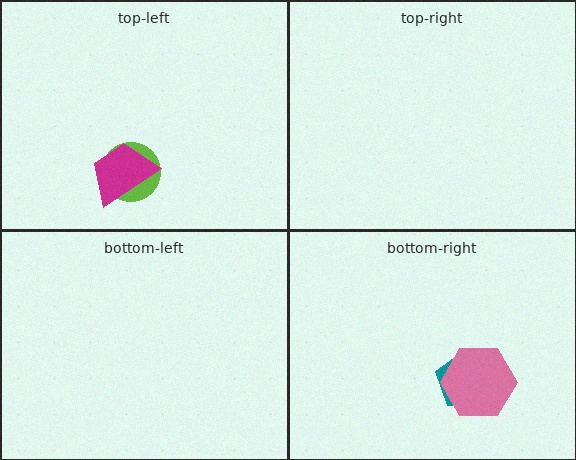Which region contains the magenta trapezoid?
The top-left region.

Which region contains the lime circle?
The top-left region.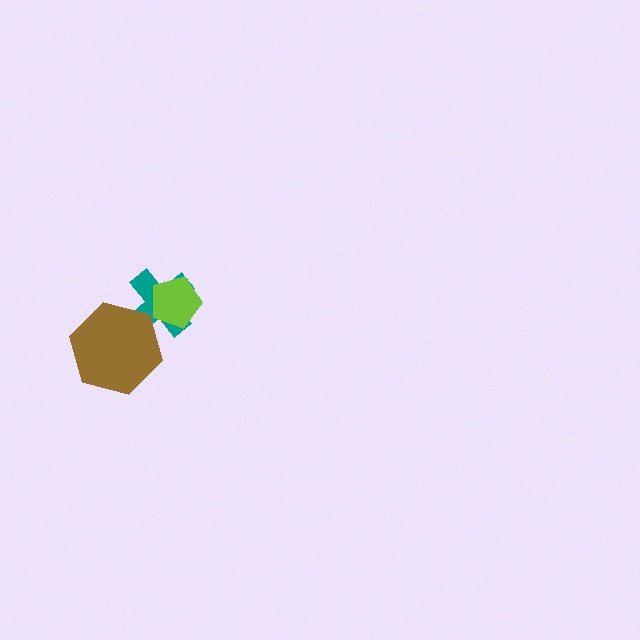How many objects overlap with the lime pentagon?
1 object overlaps with the lime pentagon.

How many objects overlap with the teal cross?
2 objects overlap with the teal cross.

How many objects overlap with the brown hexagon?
1 object overlaps with the brown hexagon.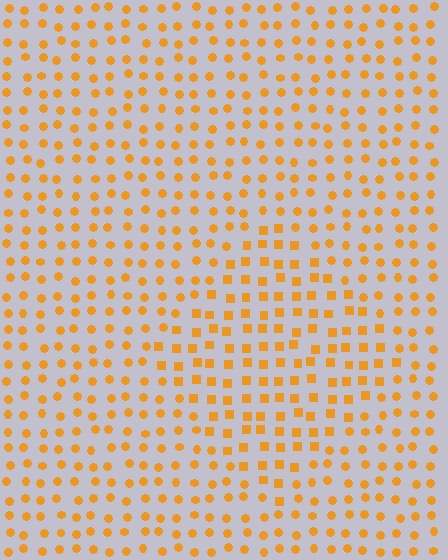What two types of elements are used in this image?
The image uses squares inside the diamond region and circles outside it.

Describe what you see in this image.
The image is filled with small orange elements arranged in a uniform grid. A diamond-shaped region contains squares, while the surrounding area contains circles. The boundary is defined purely by the change in element shape.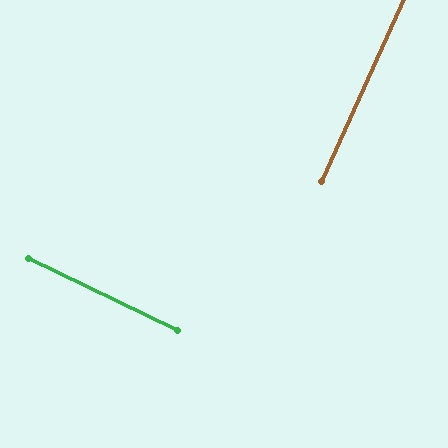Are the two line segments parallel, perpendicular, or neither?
Perpendicular — they meet at approximately 88°.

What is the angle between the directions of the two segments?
Approximately 88 degrees.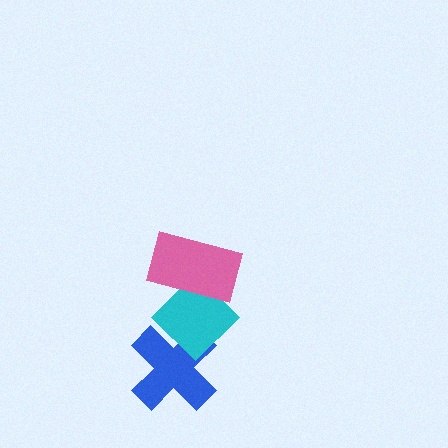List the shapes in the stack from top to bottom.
From top to bottom: the pink rectangle, the cyan diamond, the blue cross.